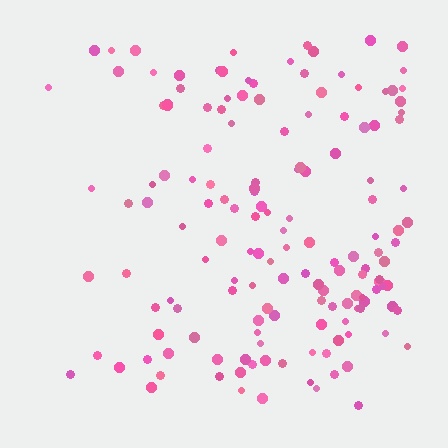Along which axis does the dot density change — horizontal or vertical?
Horizontal.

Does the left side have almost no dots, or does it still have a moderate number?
Still a moderate number, just noticeably fewer than the right.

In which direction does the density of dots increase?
From left to right, with the right side densest.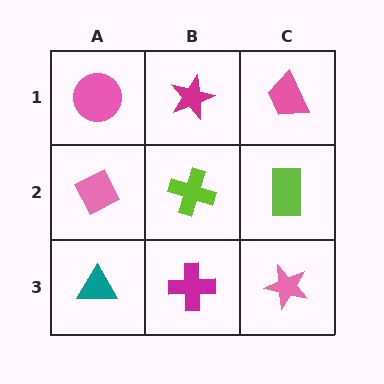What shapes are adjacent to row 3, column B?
A lime cross (row 2, column B), a teal triangle (row 3, column A), a pink star (row 3, column C).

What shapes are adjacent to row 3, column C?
A lime rectangle (row 2, column C), a magenta cross (row 3, column B).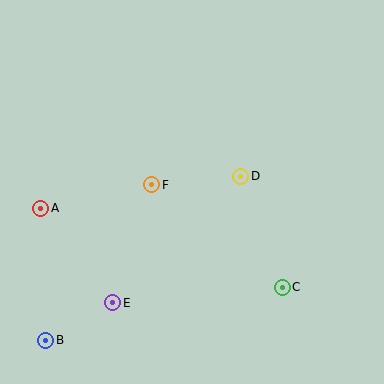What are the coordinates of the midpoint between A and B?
The midpoint between A and B is at (43, 274).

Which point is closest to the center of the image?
Point F at (152, 185) is closest to the center.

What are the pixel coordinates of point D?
Point D is at (241, 176).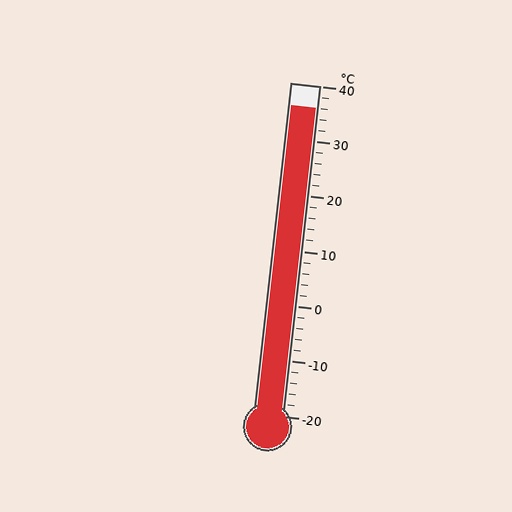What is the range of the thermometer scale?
The thermometer scale ranges from -20°C to 40°C.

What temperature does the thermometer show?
The thermometer shows approximately 36°C.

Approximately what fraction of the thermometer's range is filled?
The thermometer is filled to approximately 95% of its range.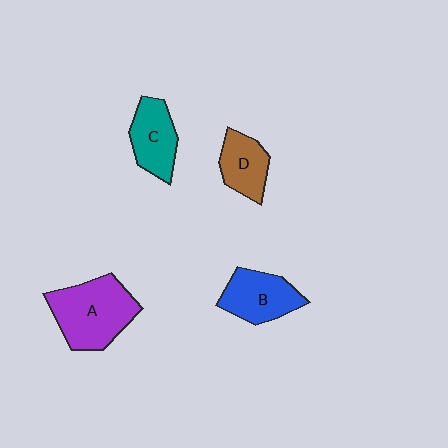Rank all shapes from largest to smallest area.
From largest to smallest: A (purple), B (blue), C (teal), D (brown).